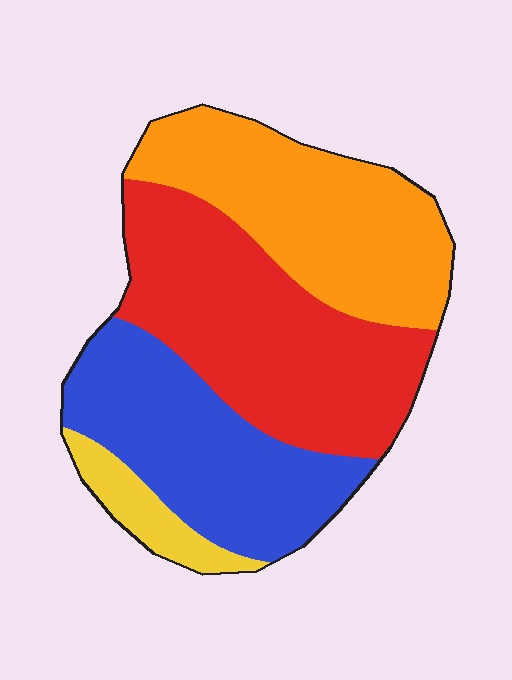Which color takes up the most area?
Red, at roughly 35%.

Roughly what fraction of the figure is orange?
Orange covers around 30% of the figure.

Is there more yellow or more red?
Red.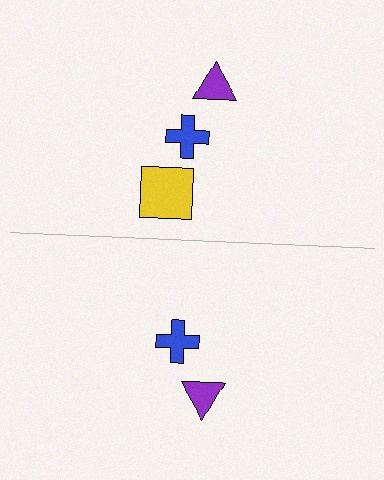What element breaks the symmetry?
A yellow square is missing from the bottom side.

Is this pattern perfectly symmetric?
No, the pattern is not perfectly symmetric. A yellow square is missing from the bottom side.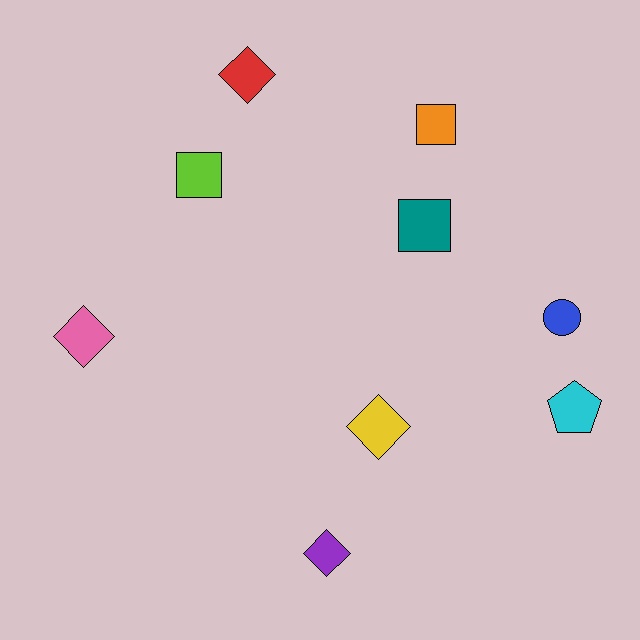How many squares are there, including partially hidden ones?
There are 3 squares.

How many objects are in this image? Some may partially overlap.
There are 9 objects.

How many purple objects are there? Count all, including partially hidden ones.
There is 1 purple object.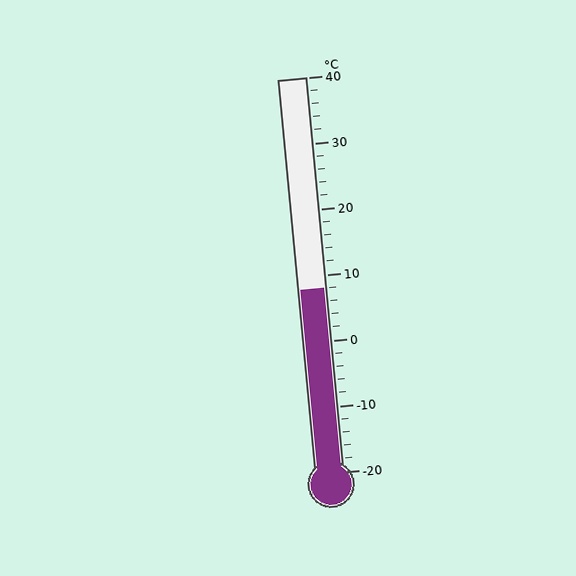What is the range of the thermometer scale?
The thermometer scale ranges from -20°C to 40°C.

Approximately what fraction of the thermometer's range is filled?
The thermometer is filled to approximately 45% of its range.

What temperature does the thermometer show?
The thermometer shows approximately 8°C.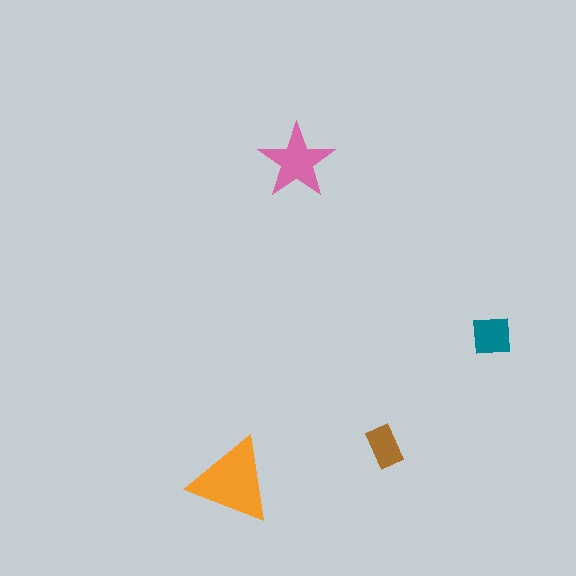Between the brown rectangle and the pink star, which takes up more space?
The pink star.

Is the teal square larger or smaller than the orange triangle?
Smaller.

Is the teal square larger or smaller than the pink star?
Smaller.